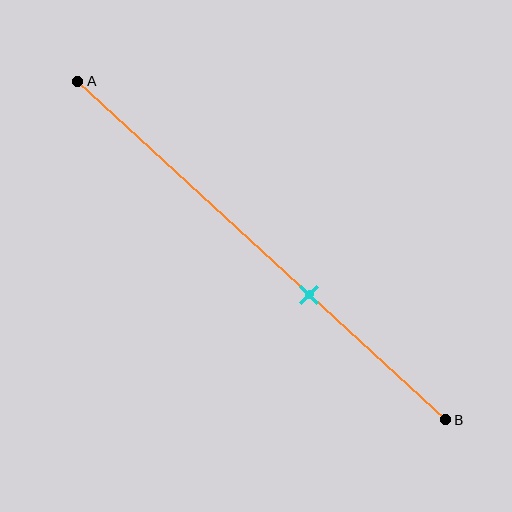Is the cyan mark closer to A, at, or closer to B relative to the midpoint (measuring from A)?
The cyan mark is closer to point B than the midpoint of segment AB.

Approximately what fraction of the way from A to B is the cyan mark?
The cyan mark is approximately 65% of the way from A to B.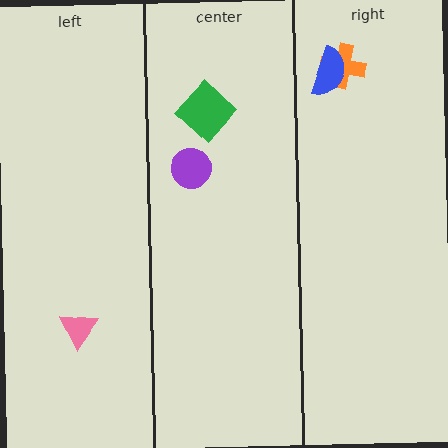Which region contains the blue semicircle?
The right region.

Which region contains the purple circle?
The center region.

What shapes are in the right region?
The orange cross, the blue semicircle.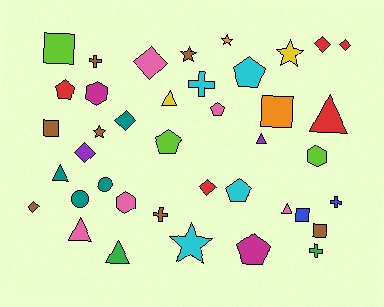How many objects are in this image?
There are 40 objects.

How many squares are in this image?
There are 5 squares.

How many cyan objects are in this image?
There are 4 cyan objects.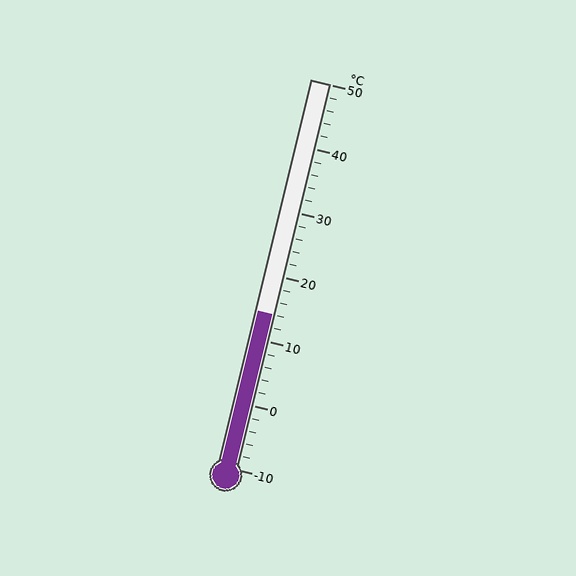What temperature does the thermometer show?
The thermometer shows approximately 14°C.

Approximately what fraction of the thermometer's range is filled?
The thermometer is filled to approximately 40% of its range.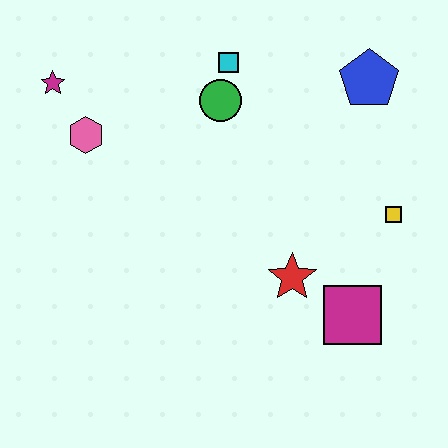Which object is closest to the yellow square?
The magenta square is closest to the yellow square.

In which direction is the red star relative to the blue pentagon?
The red star is below the blue pentagon.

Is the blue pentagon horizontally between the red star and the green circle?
No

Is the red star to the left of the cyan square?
No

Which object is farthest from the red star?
The magenta star is farthest from the red star.